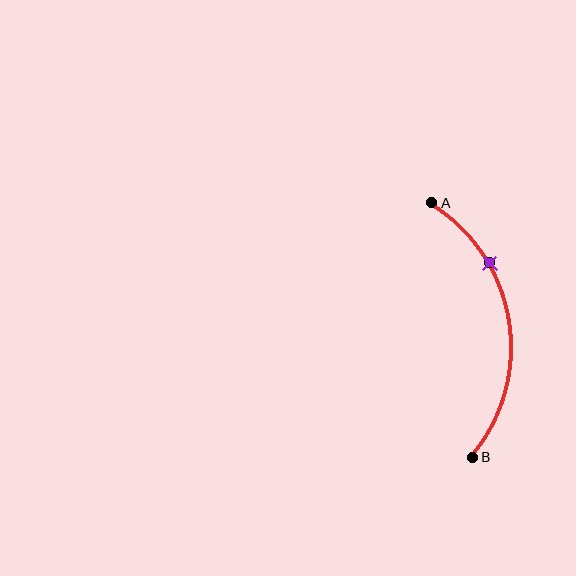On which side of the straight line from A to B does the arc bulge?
The arc bulges to the right of the straight line connecting A and B.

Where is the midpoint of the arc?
The arc midpoint is the point on the curve farthest from the straight line joining A and B. It sits to the right of that line.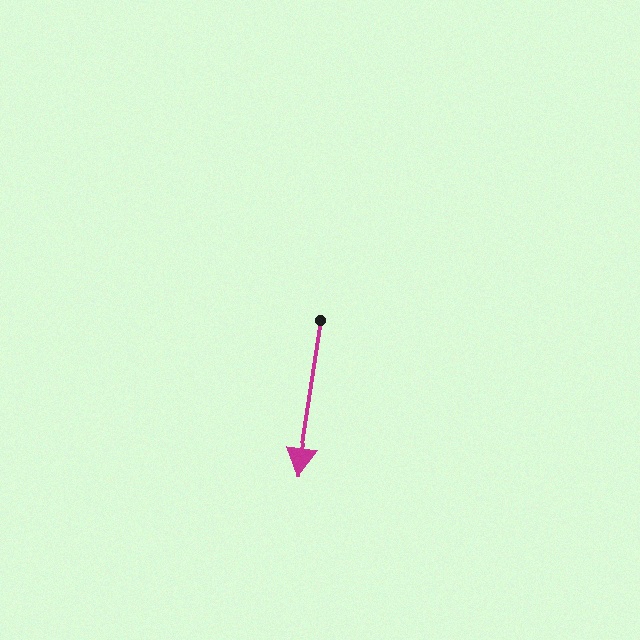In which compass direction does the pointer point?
South.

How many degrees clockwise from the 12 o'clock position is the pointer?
Approximately 188 degrees.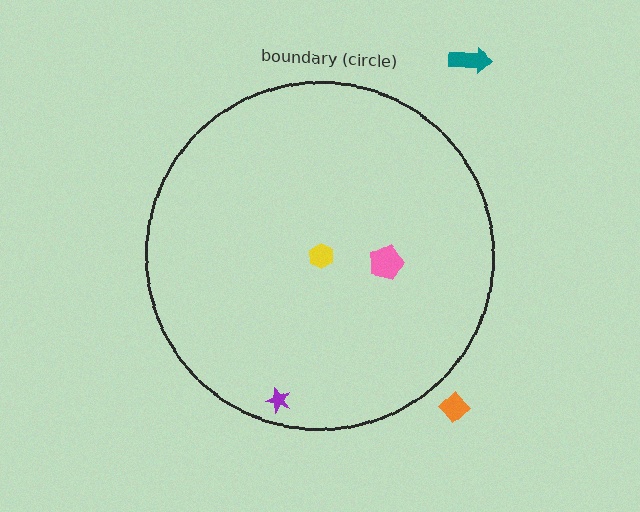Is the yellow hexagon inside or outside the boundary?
Inside.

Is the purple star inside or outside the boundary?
Inside.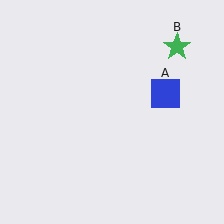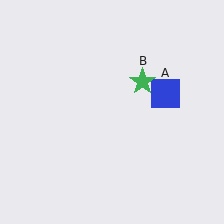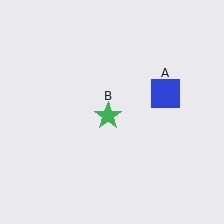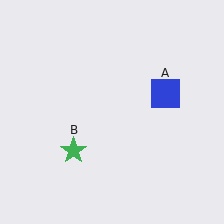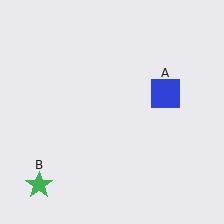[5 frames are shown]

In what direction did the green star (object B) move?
The green star (object B) moved down and to the left.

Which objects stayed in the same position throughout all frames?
Blue square (object A) remained stationary.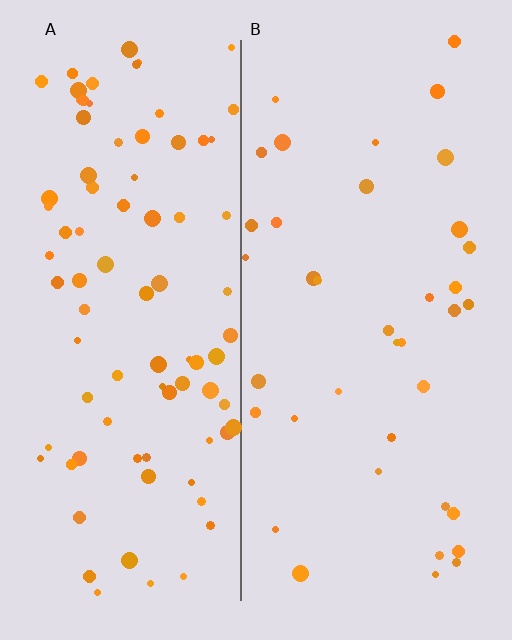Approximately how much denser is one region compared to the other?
Approximately 2.2× — region A over region B.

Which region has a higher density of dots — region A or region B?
A (the left).